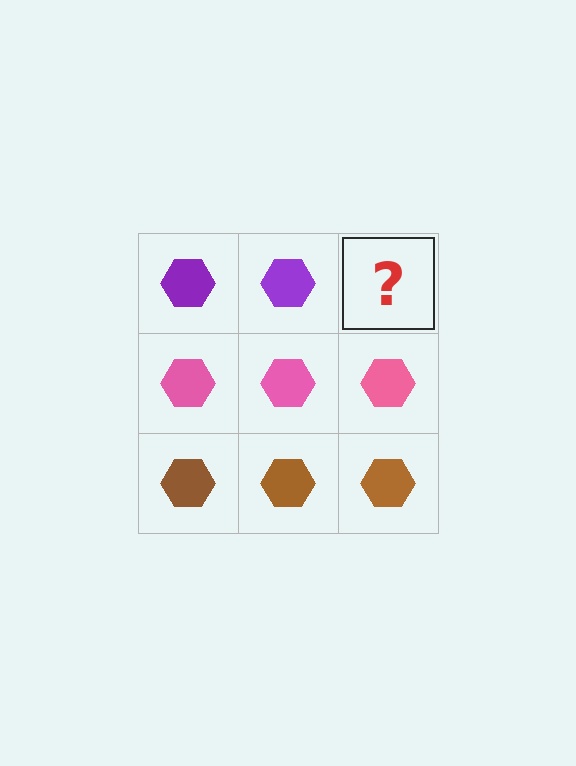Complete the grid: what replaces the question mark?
The question mark should be replaced with a purple hexagon.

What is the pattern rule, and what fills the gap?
The rule is that each row has a consistent color. The gap should be filled with a purple hexagon.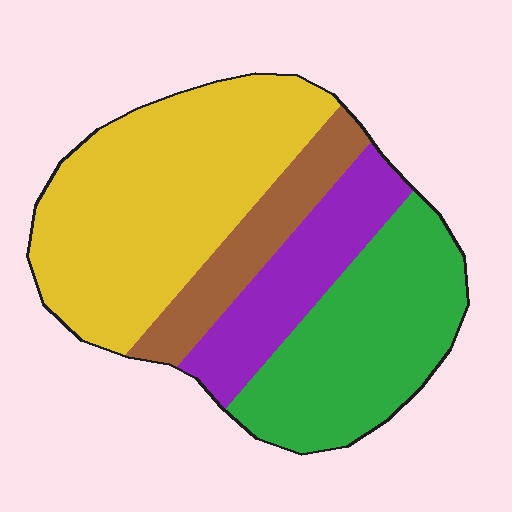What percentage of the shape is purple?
Purple takes up about one sixth (1/6) of the shape.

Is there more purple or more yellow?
Yellow.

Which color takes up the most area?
Yellow, at roughly 40%.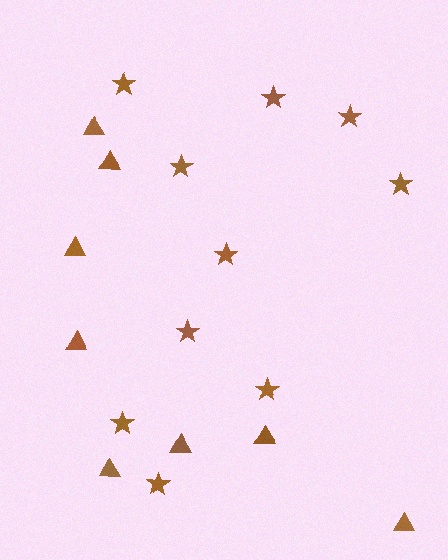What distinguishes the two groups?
There are 2 groups: one group of stars (10) and one group of triangles (8).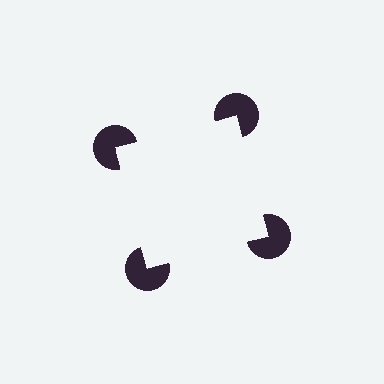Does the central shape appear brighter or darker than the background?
It typically appears slightly brighter than the background, even though no actual brightness change is drawn.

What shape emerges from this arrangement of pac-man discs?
An illusory square — its edges are inferred from the aligned wedge cuts in the pac-man discs, not physically drawn.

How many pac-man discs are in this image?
There are 4 — one at each vertex of the illusory square.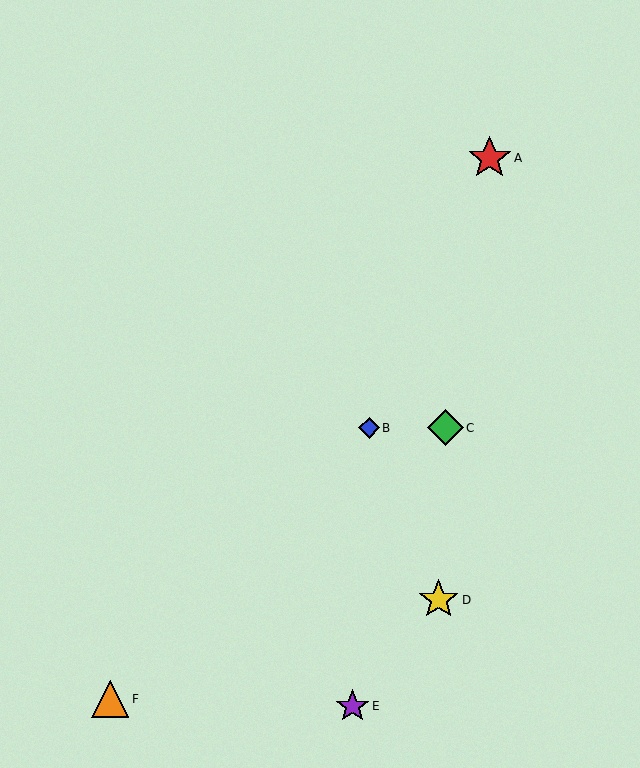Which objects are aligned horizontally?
Objects B, C are aligned horizontally.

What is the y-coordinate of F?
Object F is at y≈699.